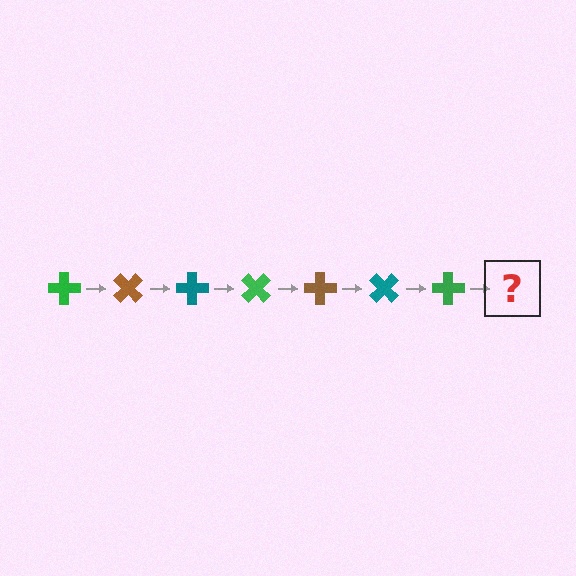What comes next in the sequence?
The next element should be a brown cross, rotated 315 degrees from the start.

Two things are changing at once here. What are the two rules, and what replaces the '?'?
The two rules are that it rotates 45 degrees each step and the color cycles through green, brown, and teal. The '?' should be a brown cross, rotated 315 degrees from the start.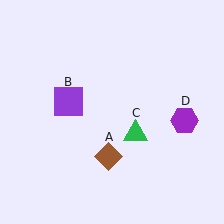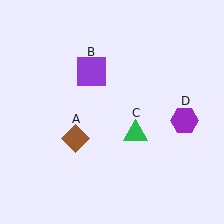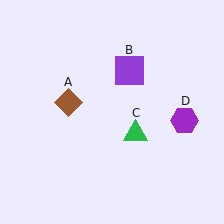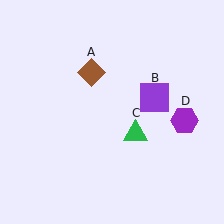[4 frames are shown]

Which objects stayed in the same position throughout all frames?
Green triangle (object C) and purple hexagon (object D) remained stationary.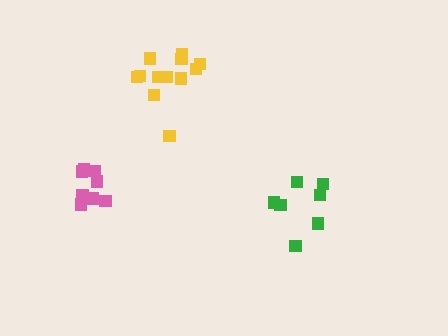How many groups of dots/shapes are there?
There are 3 groups.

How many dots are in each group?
Group 1: 7 dots, Group 2: 8 dots, Group 3: 12 dots (27 total).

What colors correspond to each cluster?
The clusters are colored: green, pink, yellow.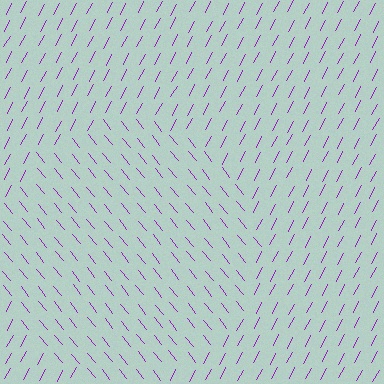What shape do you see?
I see a circle.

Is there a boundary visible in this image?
Yes, there is a texture boundary formed by a change in line orientation.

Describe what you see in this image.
The image is filled with small purple line segments. A circle region in the image has lines oriented differently from the surrounding lines, creating a visible texture boundary.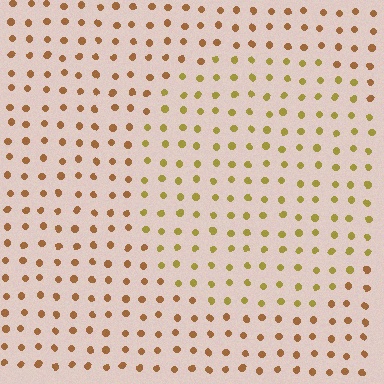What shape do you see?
I see a circle.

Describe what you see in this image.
The image is filled with small brown elements in a uniform arrangement. A circle-shaped region is visible where the elements are tinted to a slightly different hue, forming a subtle color boundary.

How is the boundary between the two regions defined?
The boundary is defined purely by a slight shift in hue (about 28 degrees). Spacing, size, and orientation are identical on both sides.